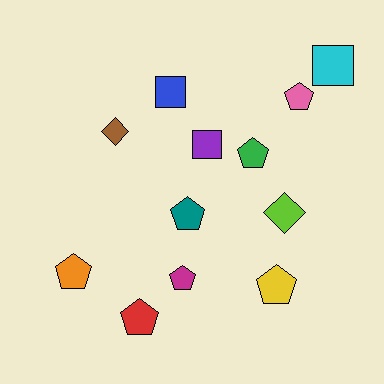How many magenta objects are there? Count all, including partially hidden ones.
There is 1 magenta object.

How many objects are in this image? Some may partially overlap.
There are 12 objects.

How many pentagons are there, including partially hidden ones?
There are 7 pentagons.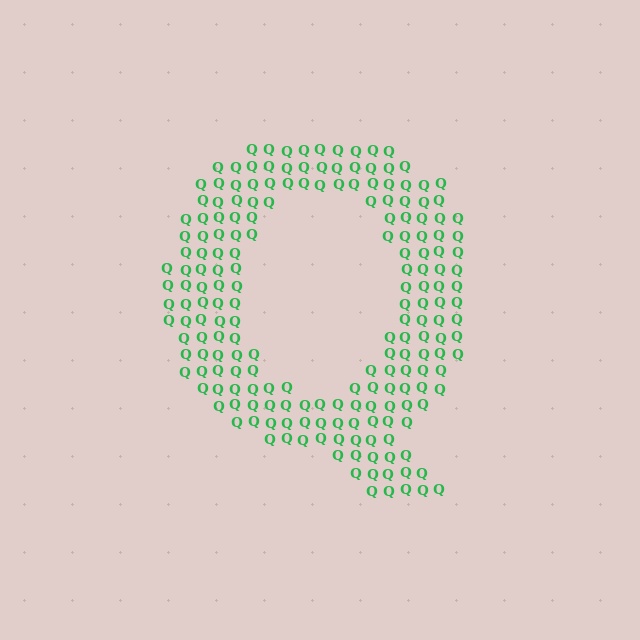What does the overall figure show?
The overall figure shows the letter Q.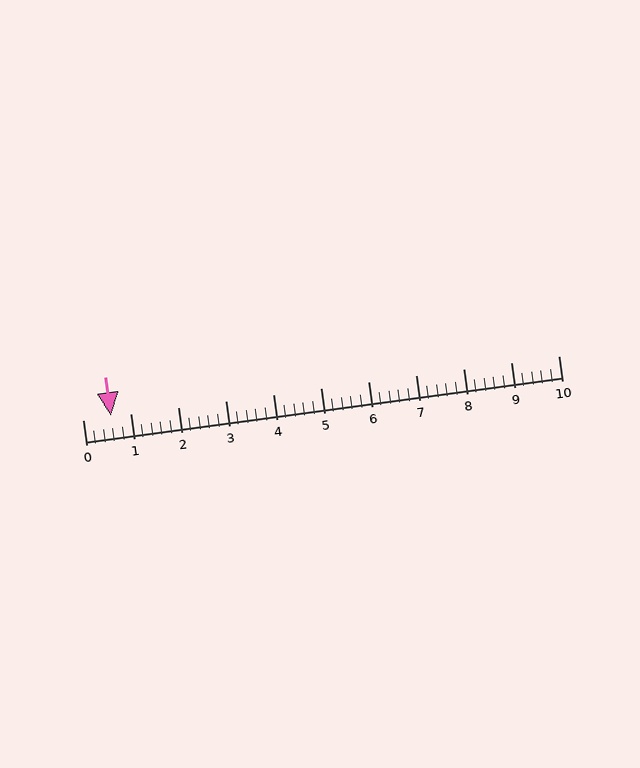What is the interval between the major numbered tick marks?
The major tick marks are spaced 1 units apart.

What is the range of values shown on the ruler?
The ruler shows values from 0 to 10.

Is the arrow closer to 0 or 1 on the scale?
The arrow is closer to 1.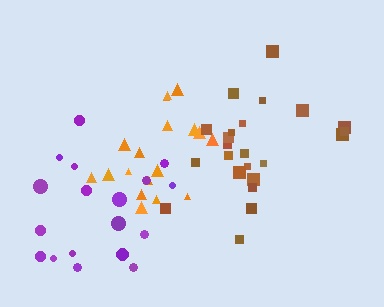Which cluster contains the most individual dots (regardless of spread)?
Brown (23).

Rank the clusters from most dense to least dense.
orange, brown, purple.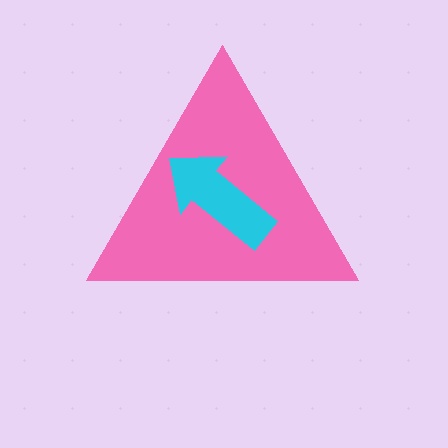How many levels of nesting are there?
2.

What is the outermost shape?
The pink triangle.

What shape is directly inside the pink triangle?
The cyan arrow.